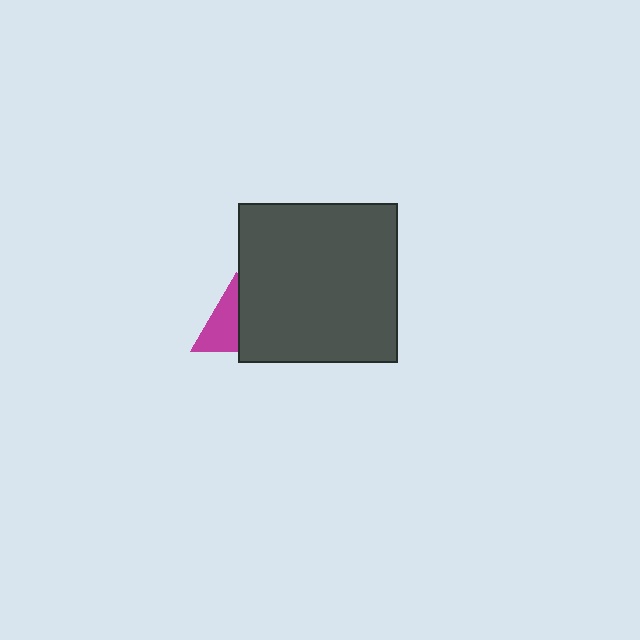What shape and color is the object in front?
The object in front is a dark gray square.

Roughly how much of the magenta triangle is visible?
About half of it is visible (roughly 53%).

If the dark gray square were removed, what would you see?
You would see the complete magenta triangle.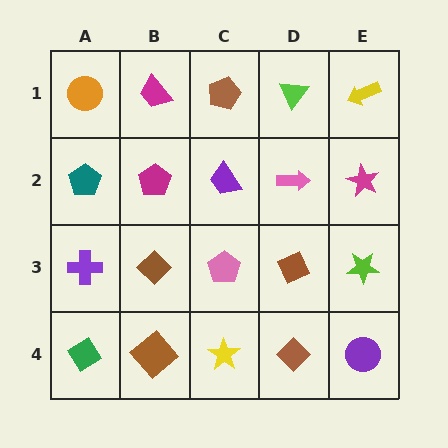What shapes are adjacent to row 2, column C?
A brown pentagon (row 1, column C), a pink pentagon (row 3, column C), a magenta pentagon (row 2, column B), a pink arrow (row 2, column D).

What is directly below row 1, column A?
A teal pentagon.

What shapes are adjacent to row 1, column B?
A magenta pentagon (row 2, column B), an orange circle (row 1, column A), a brown pentagon (row 1, column C).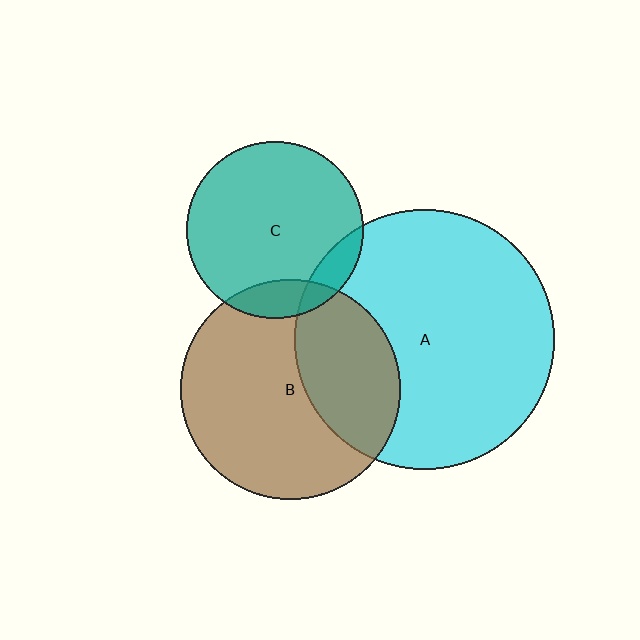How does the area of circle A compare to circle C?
Approximately 2.2 times.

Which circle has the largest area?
Circle A (cyan).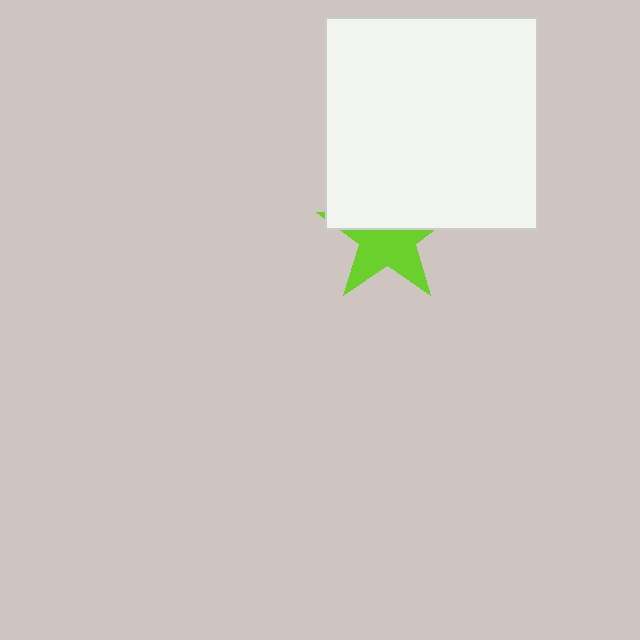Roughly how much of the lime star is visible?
About half of it is visible (roughly 54%).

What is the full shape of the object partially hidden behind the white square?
The partially hidden object is a lime star.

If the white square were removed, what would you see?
You would see the complete lime star.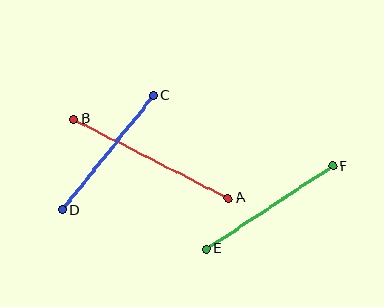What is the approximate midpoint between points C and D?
The midpoint is at approximately (108, 153) pixels.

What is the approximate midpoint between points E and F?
The midpoint is at approximately (270, 207) pixels.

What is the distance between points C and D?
The distance is approximately 146 pixels.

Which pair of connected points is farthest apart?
Points A and B are farthest apart.